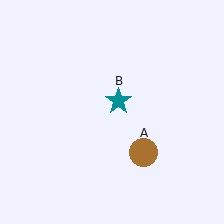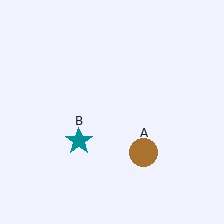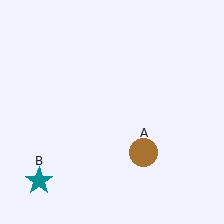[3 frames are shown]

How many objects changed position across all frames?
1 object changed position: teal star (object B).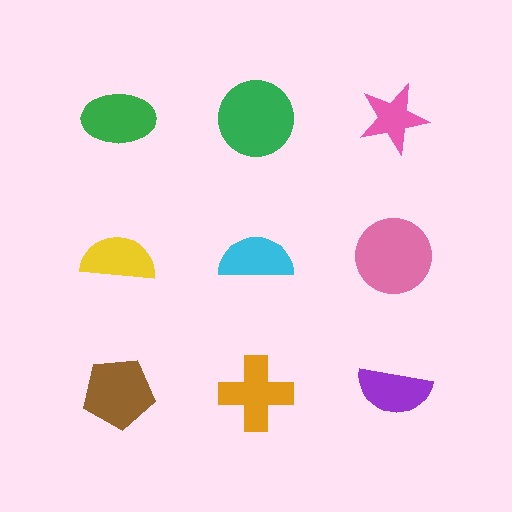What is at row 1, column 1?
A green ellipse.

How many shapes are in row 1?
3 shapes.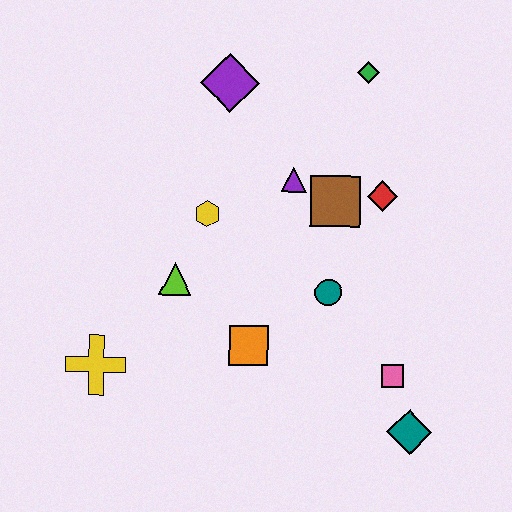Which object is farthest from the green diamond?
The yellow cross is farthest from the green diamond.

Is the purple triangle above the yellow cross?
Yes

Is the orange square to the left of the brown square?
Yes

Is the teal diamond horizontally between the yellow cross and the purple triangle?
No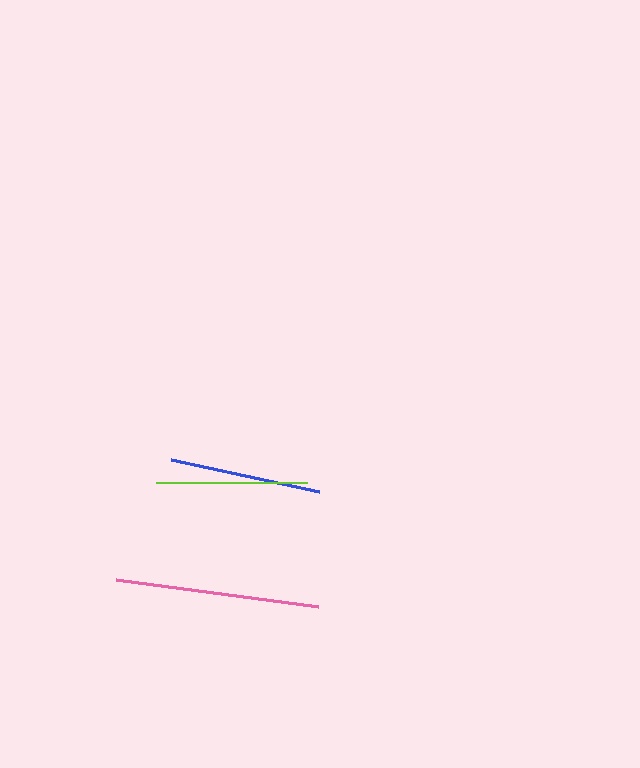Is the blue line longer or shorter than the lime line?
The blue line is longer than the lime line.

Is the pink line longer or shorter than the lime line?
The pink line is longer than the lime line.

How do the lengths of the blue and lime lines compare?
The blue and lime lines are approximately the same length.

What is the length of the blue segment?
The blue segment is approximately 151 pixels long.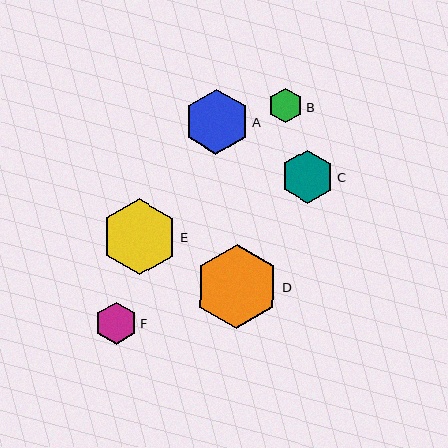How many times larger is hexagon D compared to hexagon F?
Hexagon D is approximately 2.0 times the size of hexagon F.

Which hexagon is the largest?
Hexagon D is the largest with a size of approximately 84 pixels.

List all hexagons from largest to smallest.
From largest to smallest: D, E, A, C, F, B.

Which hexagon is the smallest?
Hexagon B is the smallest with a size of approximately 35 pixels.